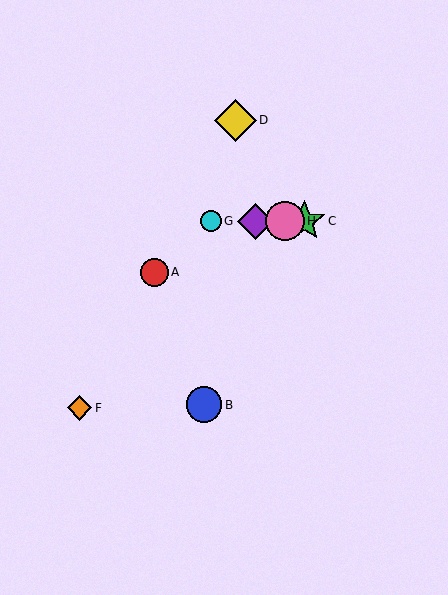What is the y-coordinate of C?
Object C is at y≈221.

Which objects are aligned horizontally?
Objects C, E, G, H are aligned horizontally.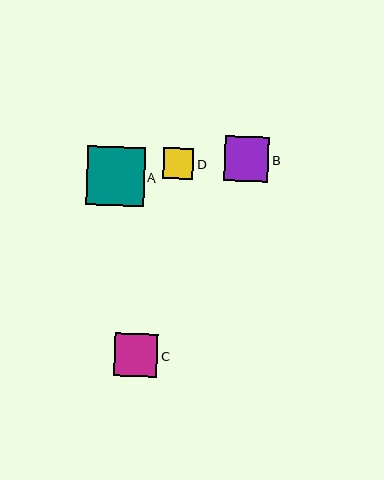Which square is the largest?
Square A is the largest with a size of approximately 58 pixels.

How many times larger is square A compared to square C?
Square A is approximately 1.4 times the size of square C.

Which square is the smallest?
Square D is the smallest with a size of approximately 31 pixels.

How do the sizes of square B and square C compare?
Square B and square C are approximately the same size.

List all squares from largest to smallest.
From largest to smallest: A, B, C, D.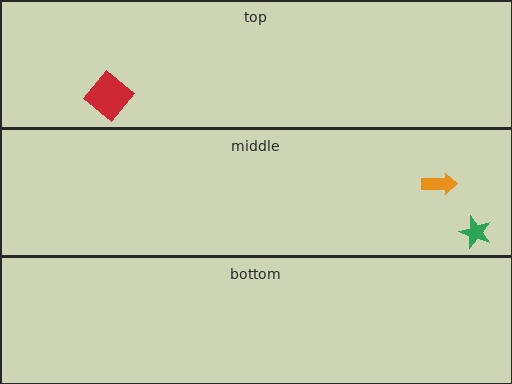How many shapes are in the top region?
1.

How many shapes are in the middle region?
2.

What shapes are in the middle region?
The orange arrow, the green star.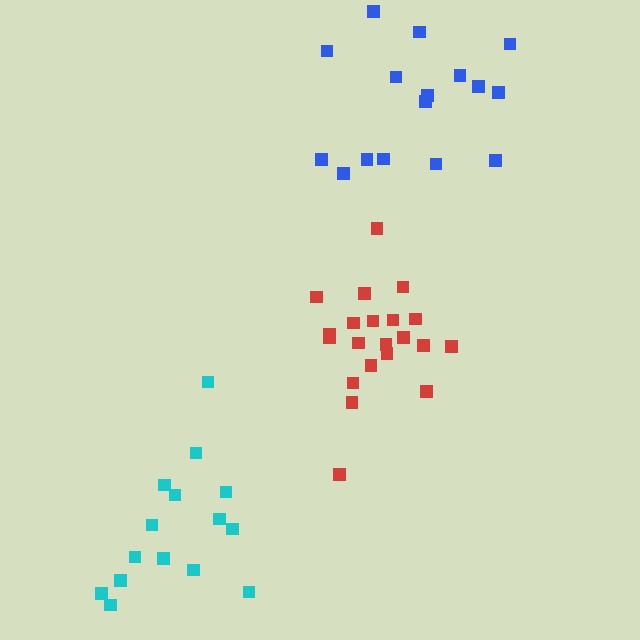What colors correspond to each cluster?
The clusters are colored: red, cyan, blue.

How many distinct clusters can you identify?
There are 3 distinct clusters.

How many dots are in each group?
Group 1: 21 dots, Group 2: 15 dots, Group 3: 16 dots (52 total).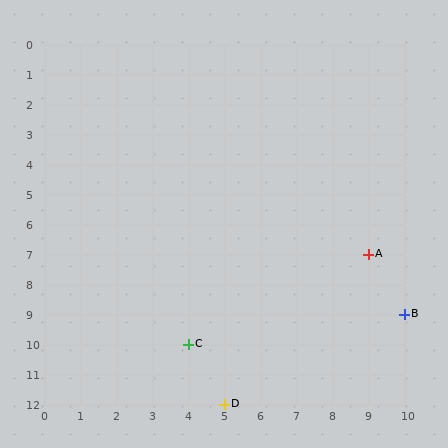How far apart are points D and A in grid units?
Points D and A are 4 columns and 5 rows apart (about 6.4 grid units diagonally).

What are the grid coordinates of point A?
Point A is at grid coordinates (9, 7).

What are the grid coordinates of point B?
Point B is at grid coordinates (10, 9).